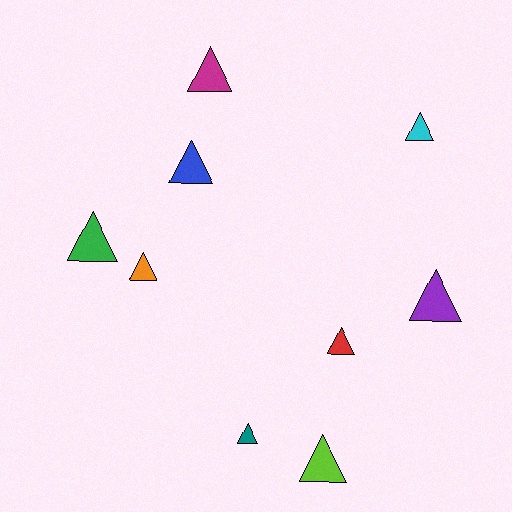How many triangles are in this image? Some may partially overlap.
There are 9 triangles.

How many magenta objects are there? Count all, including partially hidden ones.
There is 1 magenta object.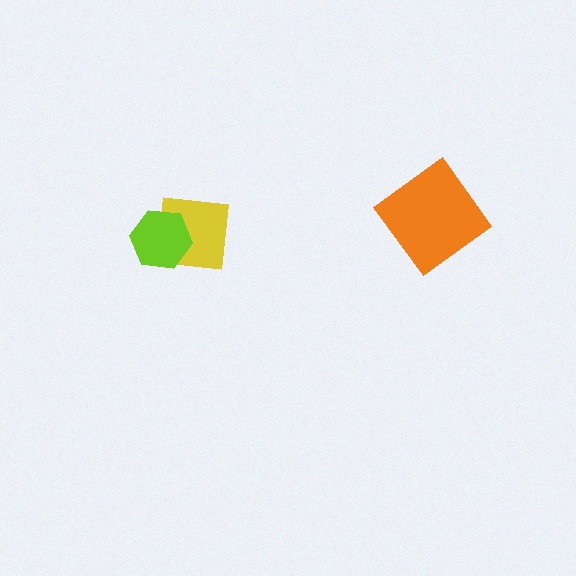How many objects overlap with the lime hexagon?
1 object overlaps with the lime hexagon.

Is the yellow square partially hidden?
Yes, it is partially covered by another shape.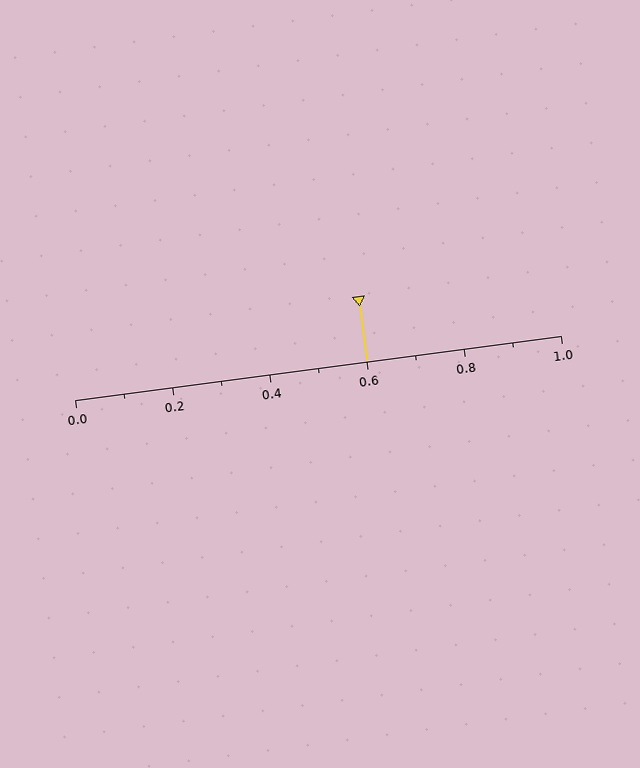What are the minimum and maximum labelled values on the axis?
The axis runs from 0.0 to 1.0.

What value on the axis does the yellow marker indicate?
The marker indicates approximately 0.6.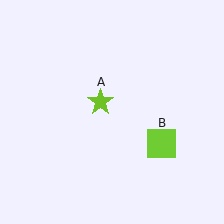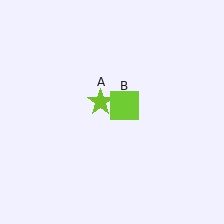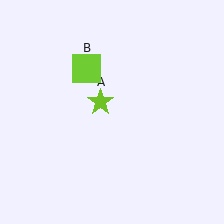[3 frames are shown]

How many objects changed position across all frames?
1 object changed position: lime square (object B).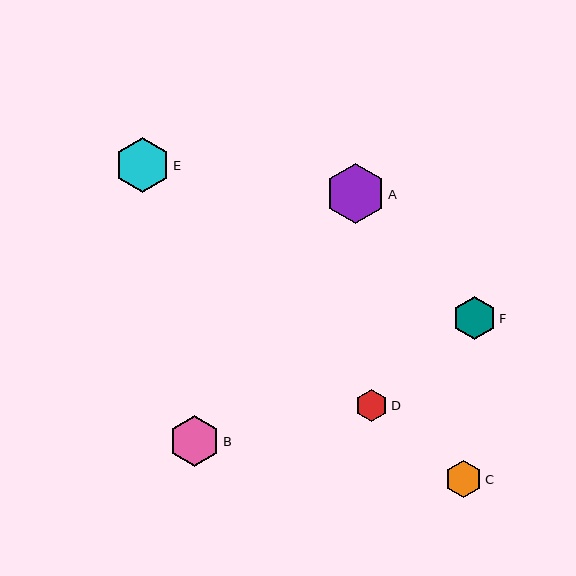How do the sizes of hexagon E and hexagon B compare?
Hexagon E and hexagon B are approximately the same size.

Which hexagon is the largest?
Hexagon A is the largest with a size of approximately 60 pixels.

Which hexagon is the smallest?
Hexagon D is the smallest with a size of approximately 32 pixels.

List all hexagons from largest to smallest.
From largest to smallest: A, E, B, F, C, D.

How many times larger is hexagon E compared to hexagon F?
Hexagon E is approximately 1.3 times the size of hexagon F.